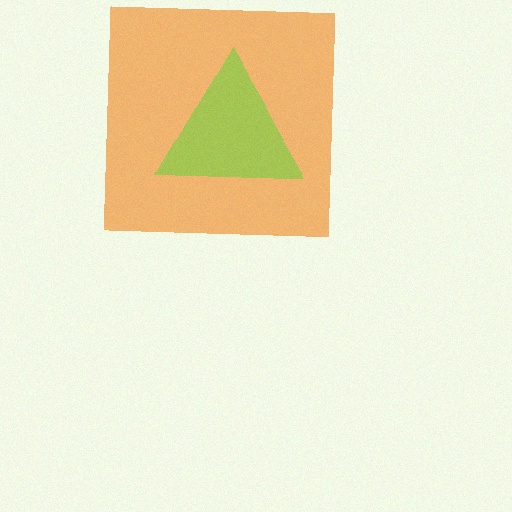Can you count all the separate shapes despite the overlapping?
Yes, there are 2 separate shapes.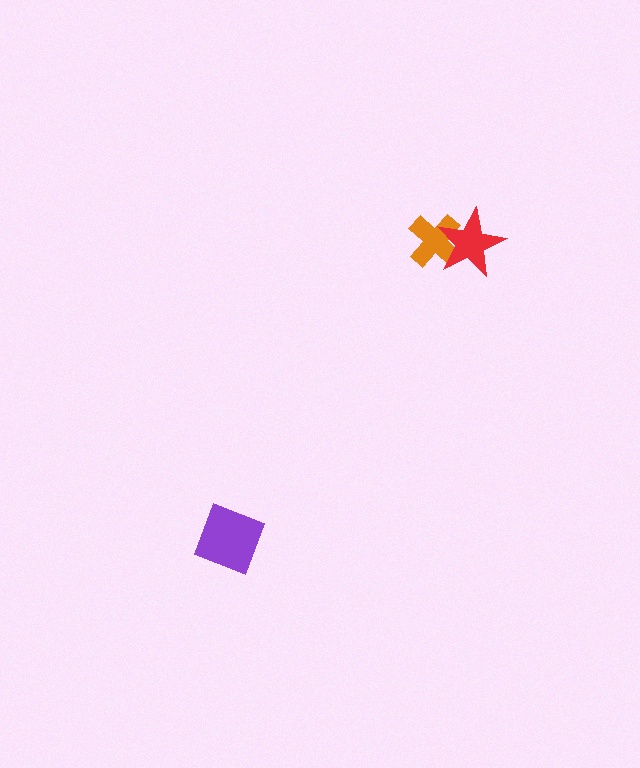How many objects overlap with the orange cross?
1 object overlaps with the orange cross.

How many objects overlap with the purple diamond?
0 objects overlap with the purple diamond.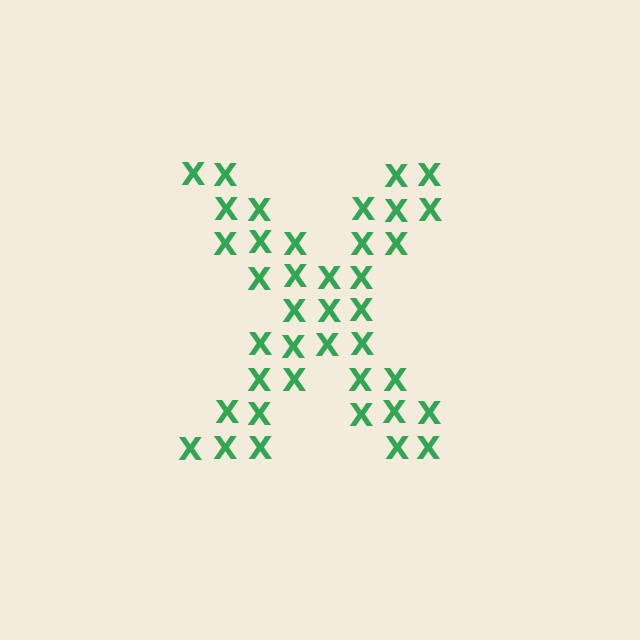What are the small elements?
The small elements are letter X's.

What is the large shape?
The large shape is the letter X.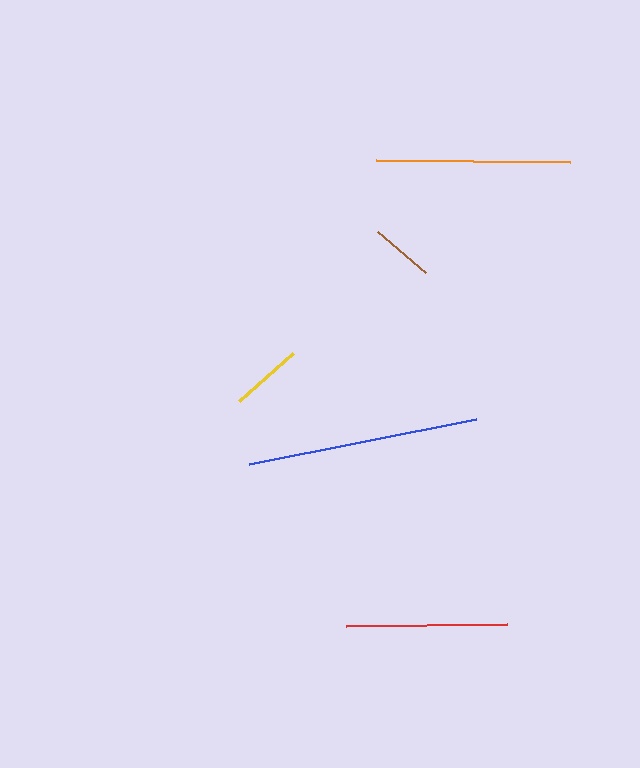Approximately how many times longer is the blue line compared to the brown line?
The blue line is approximately 3.7 times the length of the brown line.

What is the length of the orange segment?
The orange segment is approximately 194 pixels long.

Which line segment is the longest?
The blue line is the longest at approximately 231 pixels.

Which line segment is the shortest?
The brown line is the shortest at approximately 62 pixels.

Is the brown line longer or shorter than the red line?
The red line is longer than the brown line.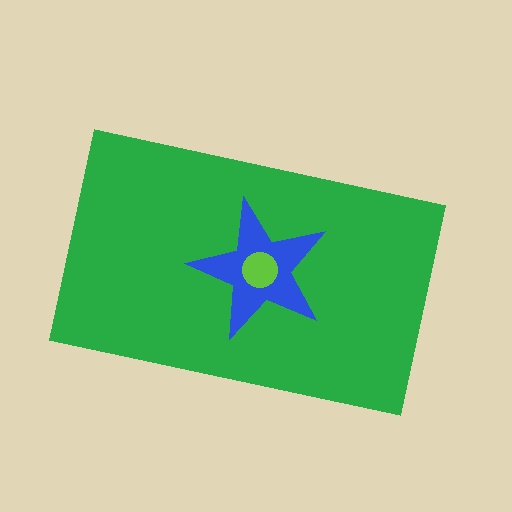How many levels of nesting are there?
3.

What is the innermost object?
The lime circle.